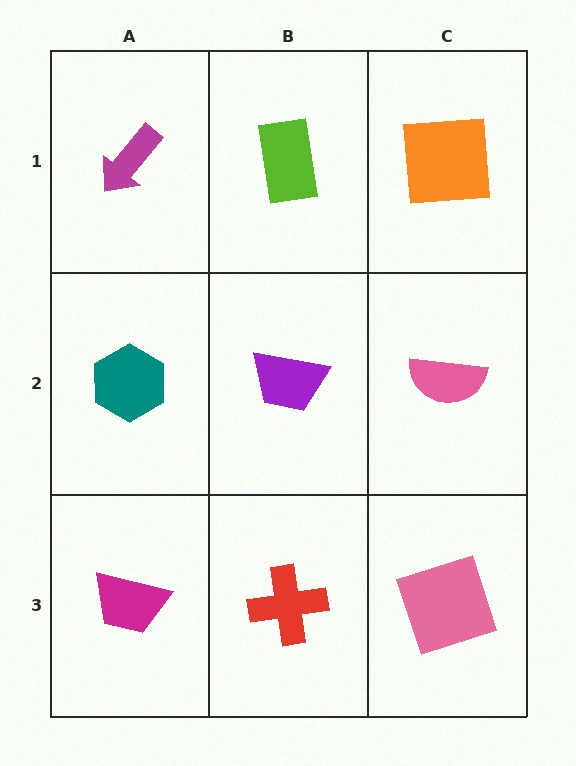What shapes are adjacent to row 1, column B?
A purple trapezoid (row 2, column B), a magenta arrow (row 1, column A), an orange square (row 1, column C).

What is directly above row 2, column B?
A lime rectangle.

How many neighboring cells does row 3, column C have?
2.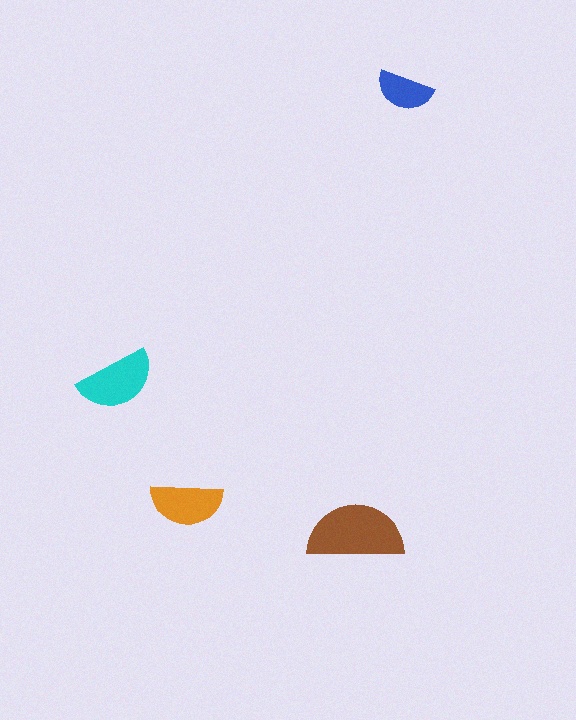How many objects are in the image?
There are 4 objects in the image.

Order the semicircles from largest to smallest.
the brown one, the cyan one, the orange one, the blue one.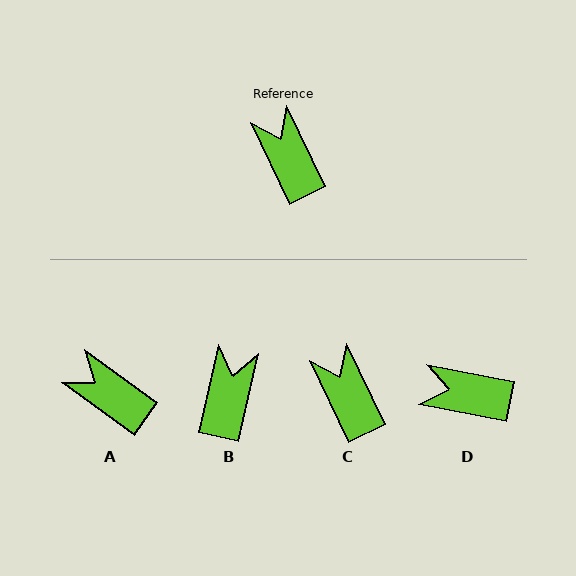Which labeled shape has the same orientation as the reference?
C.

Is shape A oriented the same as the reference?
No, it is off by about 29 degrees.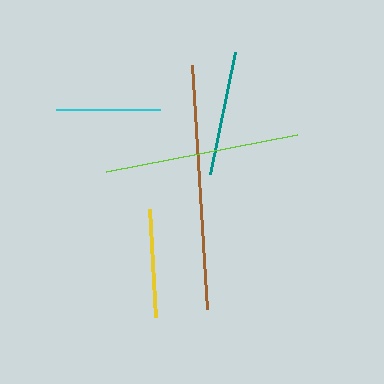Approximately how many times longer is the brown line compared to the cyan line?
The brown line is approximately 2.4 times the length of the cyan line.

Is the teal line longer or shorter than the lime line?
The lime line is longer than the teal line.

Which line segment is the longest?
The brown line is the longest at approximately 244 pixels.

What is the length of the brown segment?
The brown segment is approximately 244 pixels long.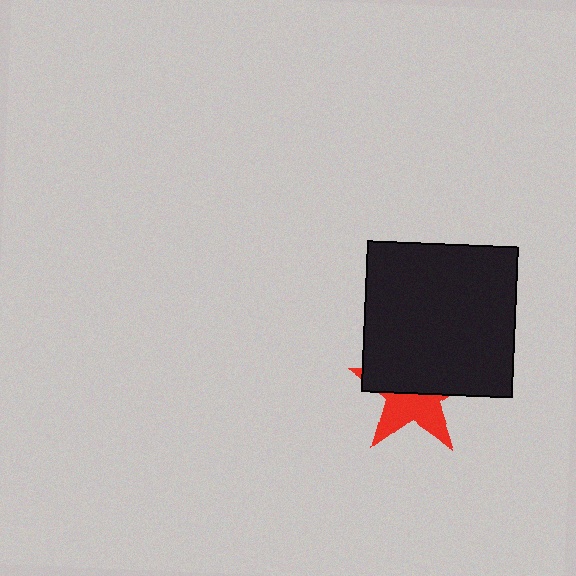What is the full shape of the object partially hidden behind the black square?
The partially hidden object is a red star.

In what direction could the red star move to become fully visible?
The red star could move down. That would shift it out from behind the black square entirely.